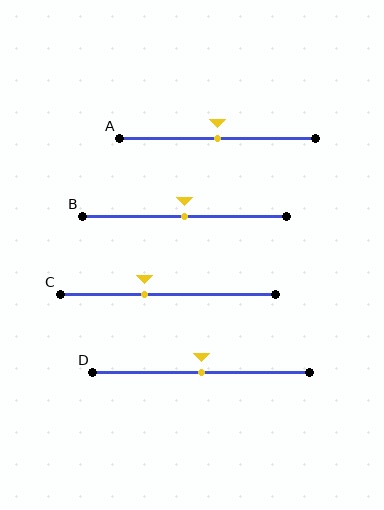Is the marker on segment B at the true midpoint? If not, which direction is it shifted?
Yes, the marker on segment B is at the true midpoint.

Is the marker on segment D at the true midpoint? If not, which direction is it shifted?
Yes, the marker on segment D is at the true midpoint.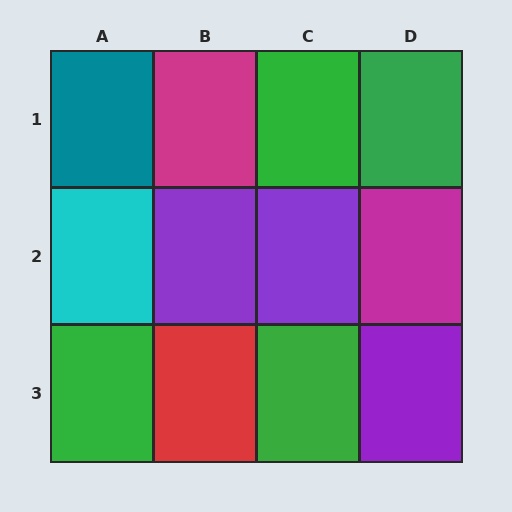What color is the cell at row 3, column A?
Green.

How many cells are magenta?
2 cells are magenta.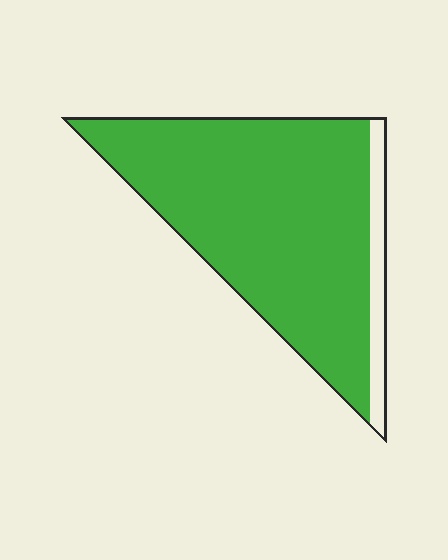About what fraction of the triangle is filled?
About nine tenths (9/10).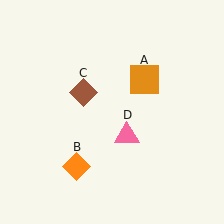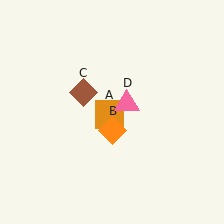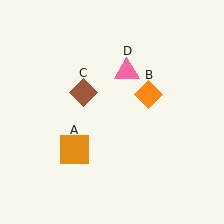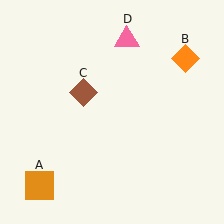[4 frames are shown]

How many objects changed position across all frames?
3 objects changed position: orange square (object A), orange diamond (object B), pink triangle (object D).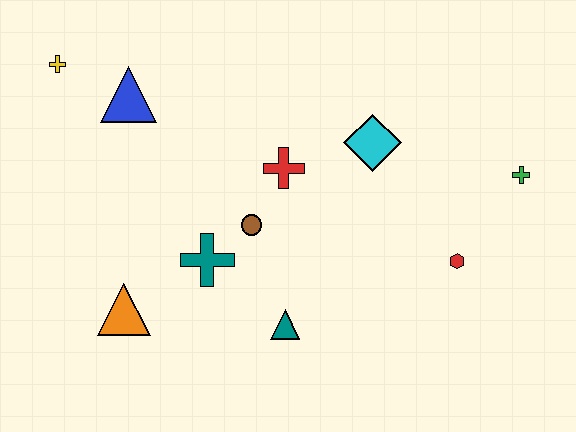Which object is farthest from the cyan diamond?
The yellow cross is farthest from the cyan diamond.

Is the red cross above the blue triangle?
No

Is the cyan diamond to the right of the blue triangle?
Yes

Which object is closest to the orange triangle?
The teal cross is closest to the orange triangle.